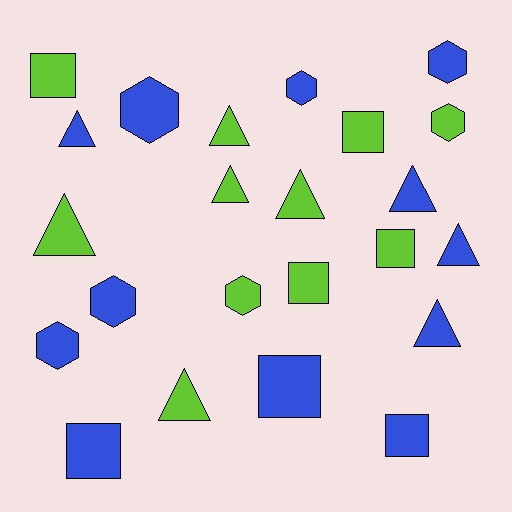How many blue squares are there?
There are 3 blue squares.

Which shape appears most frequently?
Triangle, with 9 objects.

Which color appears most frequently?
Blue, with 12 objects.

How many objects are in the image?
There are 23 objects.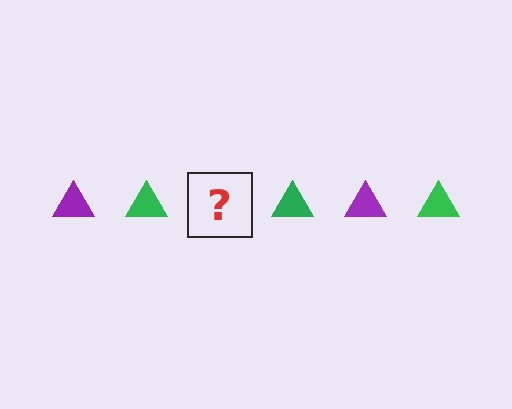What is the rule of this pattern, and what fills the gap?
The rule is that the pattern cycles through purple, green triangles. The gap should be filled with a purple triangle.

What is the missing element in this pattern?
The missing element is a purple triangle.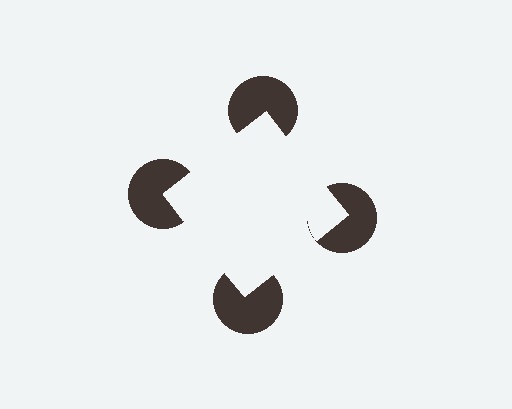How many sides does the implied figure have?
4 sides.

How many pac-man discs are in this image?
There are 4 — one at each vertex of the illusory square.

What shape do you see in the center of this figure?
An illusory square — its edges are inferred from the aligned wedge cuts in the pac-man discs, not physically drawn.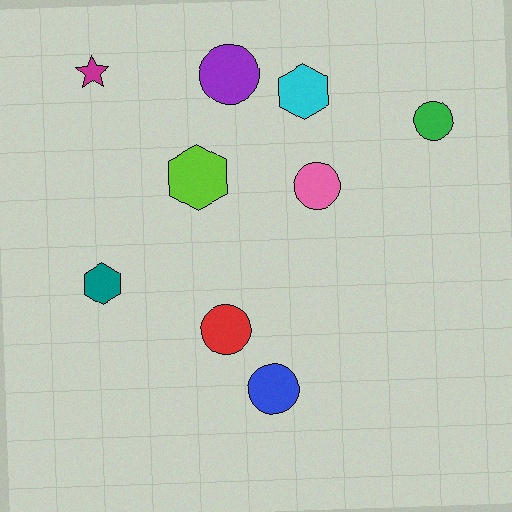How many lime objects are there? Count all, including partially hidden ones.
There is 1 lime object.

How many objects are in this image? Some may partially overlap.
There are 9 objects.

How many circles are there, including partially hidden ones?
There are 5 circles.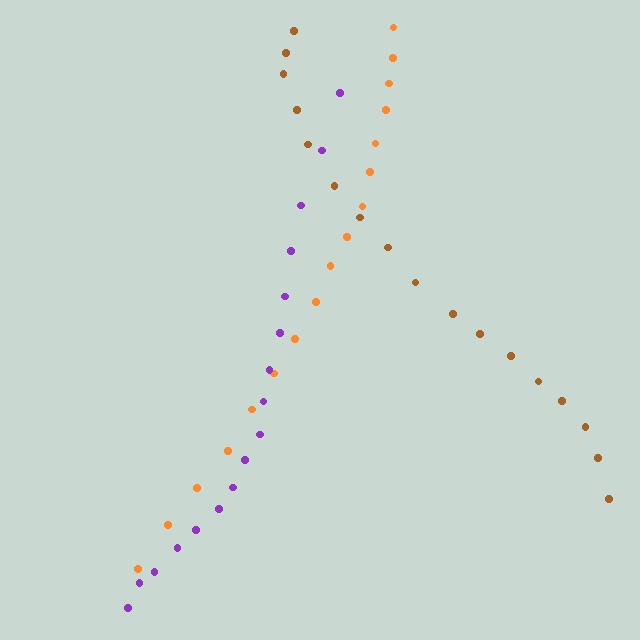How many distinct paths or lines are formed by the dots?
There are 3 distinct paths.